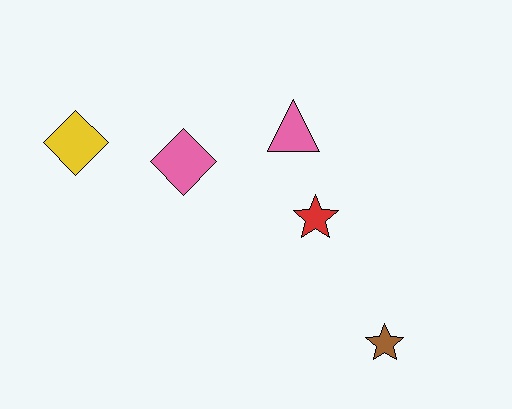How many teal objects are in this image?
There are no teal objects.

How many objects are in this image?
There are 5 objects.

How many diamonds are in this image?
There are 2 diamonds.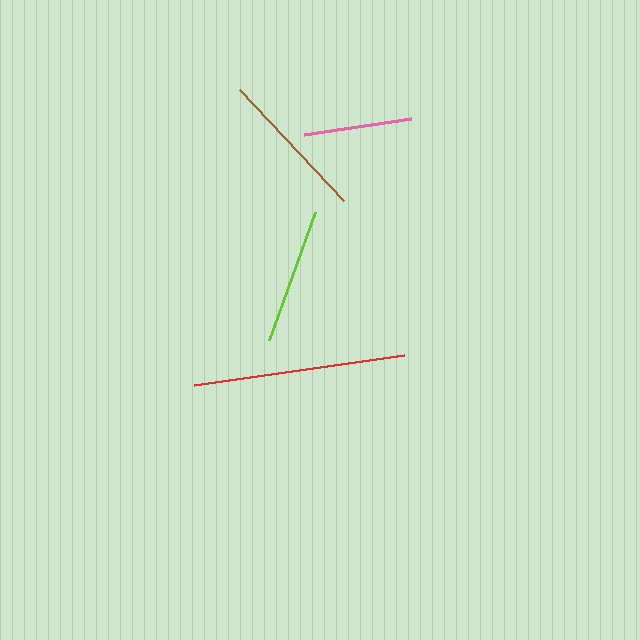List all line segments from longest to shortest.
From longest to shortest: red, brown, lime, pink.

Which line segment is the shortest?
The pink line is the shortest at approximately 108 pixels.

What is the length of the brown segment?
The brown segment is approximately 151 pixels long.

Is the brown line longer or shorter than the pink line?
The brown line is longer than the pink line.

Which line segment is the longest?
The red line is the longest at approximately 213 pixels.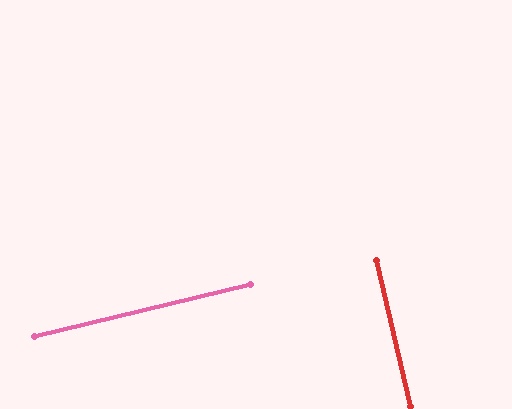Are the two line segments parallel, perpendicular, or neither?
Perpendicular — they meet at approximately 90°.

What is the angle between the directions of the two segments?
Approximately 90 degrees.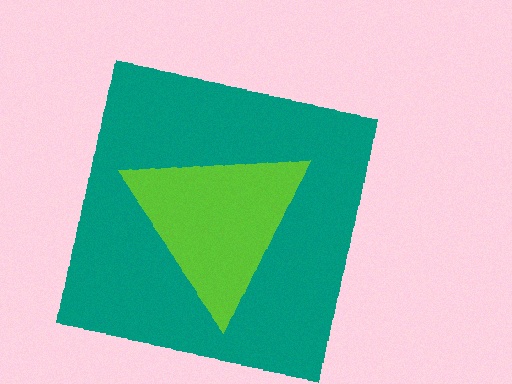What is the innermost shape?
The lime triangle.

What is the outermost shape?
The teal square.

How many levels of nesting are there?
2.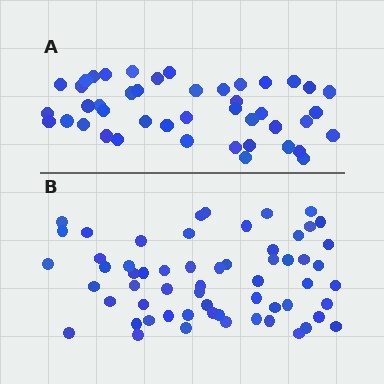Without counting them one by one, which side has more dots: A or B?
Region B (the bottom region) has more dots.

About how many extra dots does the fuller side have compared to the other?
Region B has approximately 15 more dots than region A.